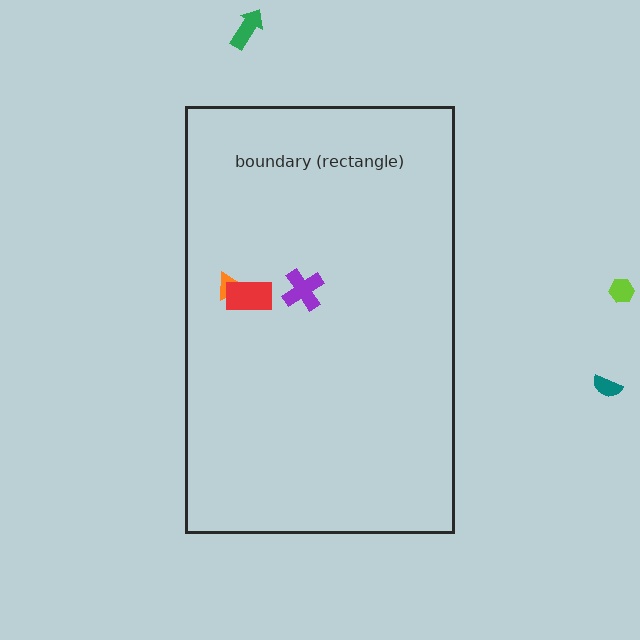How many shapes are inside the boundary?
3 inside, 3 outside.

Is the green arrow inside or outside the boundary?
Outside.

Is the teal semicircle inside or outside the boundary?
Outside.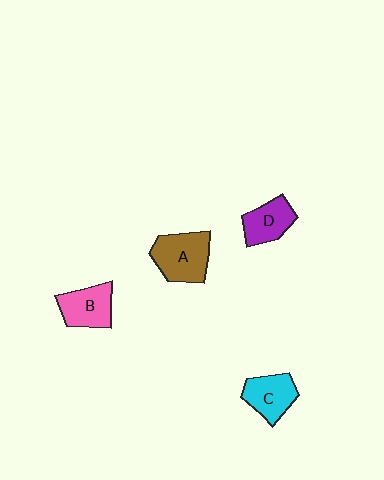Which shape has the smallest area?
Shape D (purple).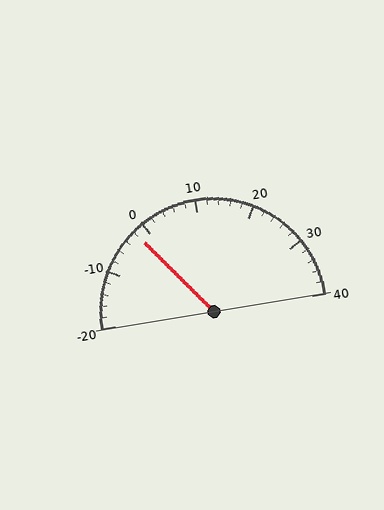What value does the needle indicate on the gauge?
The needle indicates approximately -2.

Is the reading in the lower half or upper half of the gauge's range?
The reading is in the lower half of the range (-20 to 40).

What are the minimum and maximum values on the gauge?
The gauge ranges from -20 to 40.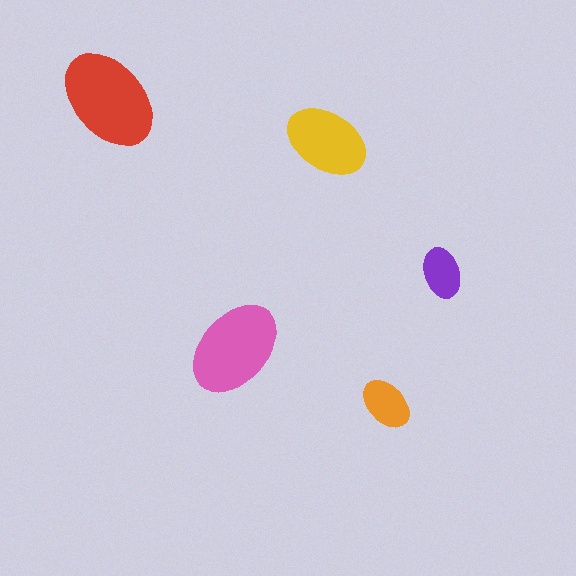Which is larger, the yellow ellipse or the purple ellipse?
The yellow one.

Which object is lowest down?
The orange ellipse is bottommost.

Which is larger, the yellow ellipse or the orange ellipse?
The yellow one.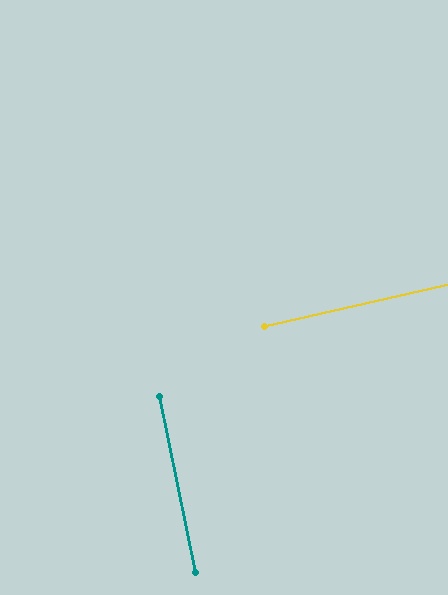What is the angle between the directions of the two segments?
Approximately 89 degrees.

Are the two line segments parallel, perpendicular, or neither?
Perpendicular — they meet at approximately 89°.